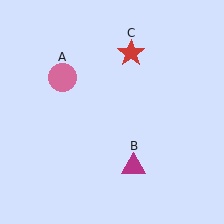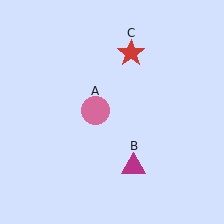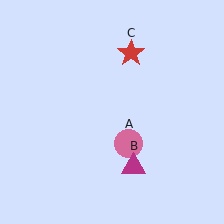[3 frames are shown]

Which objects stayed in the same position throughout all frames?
Magenta triangle (object B) and red star (object C) remained stationary.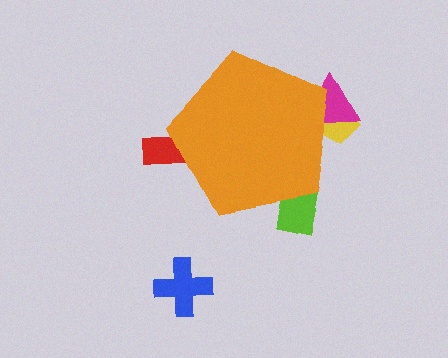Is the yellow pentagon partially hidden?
Yes, the yellow pentagon is partially hidden behind the orange pentagon.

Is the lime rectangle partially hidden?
Yes, the lime rectangle is partially hidden behind the orange pentagon.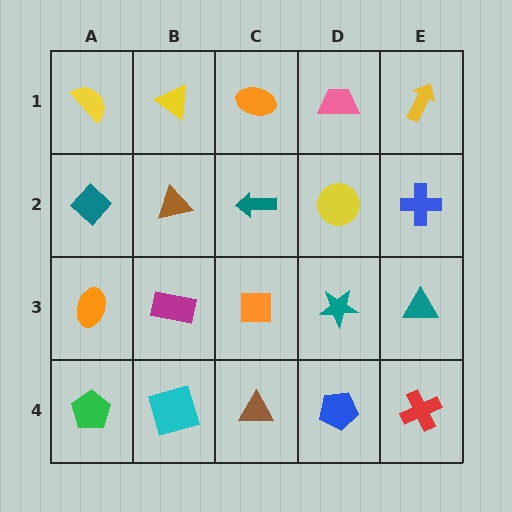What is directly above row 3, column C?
A teal arrow.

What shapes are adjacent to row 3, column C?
A teal arrow (row 2, column C), a brown triangle (row 4, column C), a magenta rectangle (row 3, column B), a teal star (row 3, column D).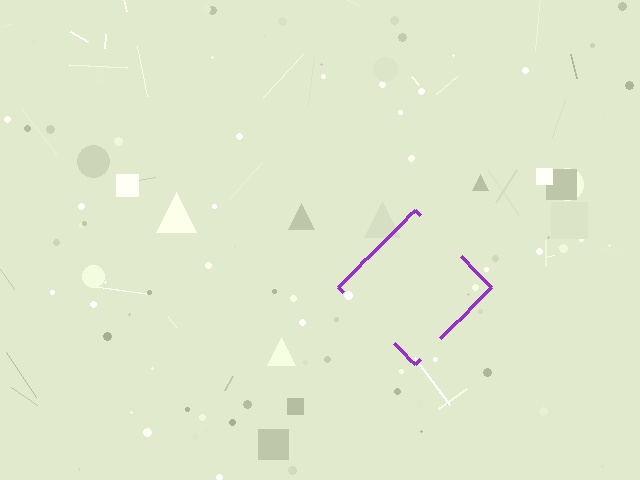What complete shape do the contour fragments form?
The contour fragments form a diamond.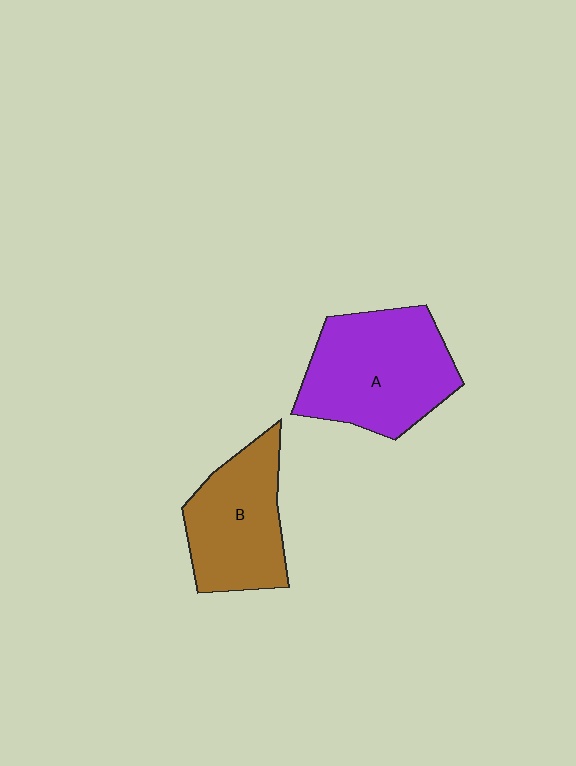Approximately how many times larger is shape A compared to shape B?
Approximately 1.2 times.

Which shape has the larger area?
Shape A (purple).